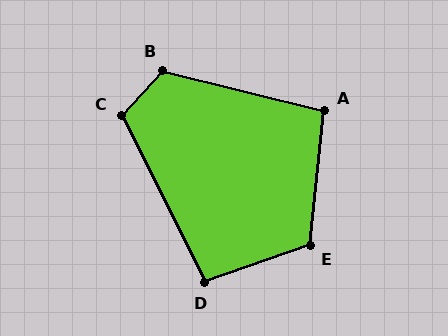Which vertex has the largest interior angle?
B, at approximately 119 degrees.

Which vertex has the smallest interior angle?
D, at approximately 97 degrees.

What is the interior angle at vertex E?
Approximately 115 degrees (obtuse).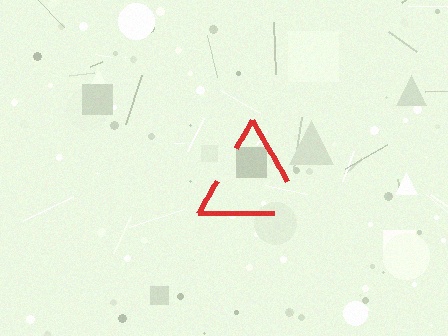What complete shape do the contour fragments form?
The contour fragments form a triangle.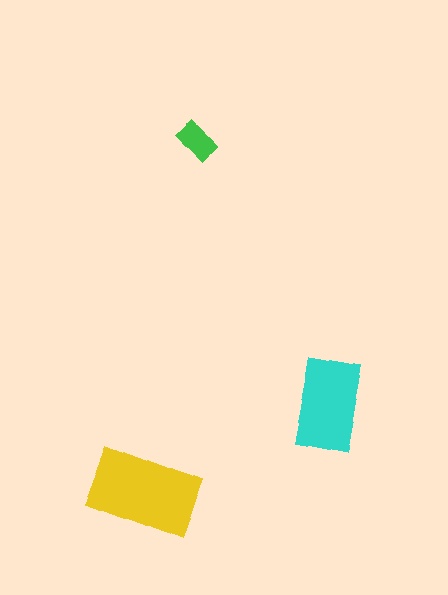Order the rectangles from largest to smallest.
the yellow one, the cyan one, the green one.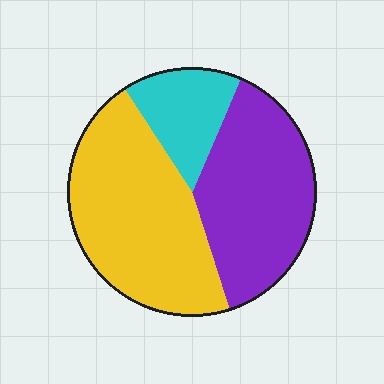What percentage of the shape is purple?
Purple takes up about three eighths (3/8) of the shape.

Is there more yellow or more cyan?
Yellow.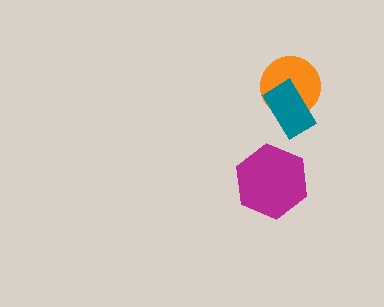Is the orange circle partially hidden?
Yes, it is partially covered by another shape.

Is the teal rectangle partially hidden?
No, no other shape covers it.